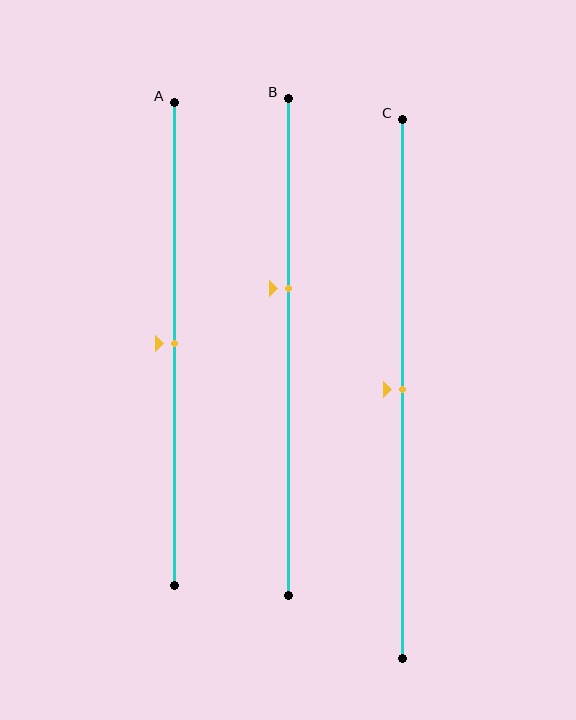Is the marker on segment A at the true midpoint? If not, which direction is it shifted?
Yes, the marker on segment A is at the true midpoint.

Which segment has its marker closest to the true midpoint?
Segment A has its marker closest to the true midpoint.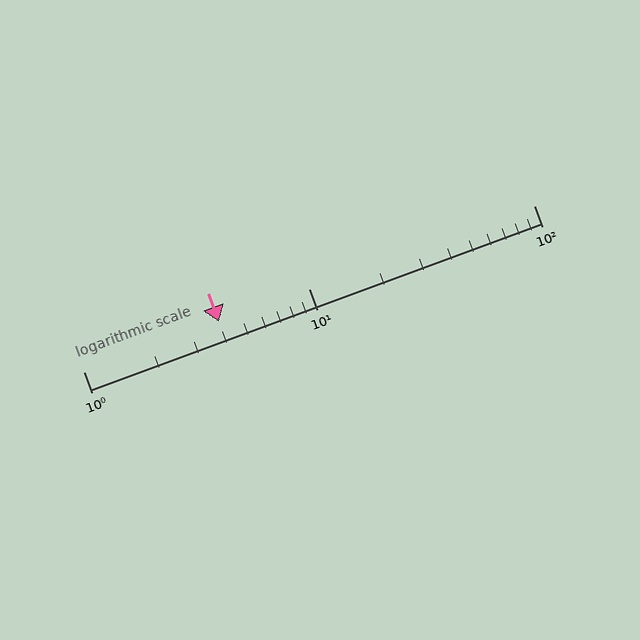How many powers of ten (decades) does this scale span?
The scale spans 2 decades, from 1 to 100.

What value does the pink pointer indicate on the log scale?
The pointer indicates approximately 4.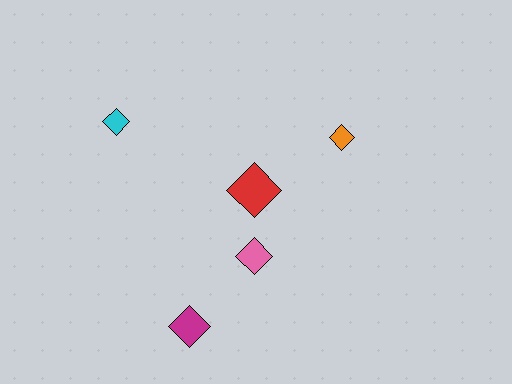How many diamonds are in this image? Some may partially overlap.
There are 5 diamonds.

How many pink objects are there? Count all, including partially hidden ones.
There is 1 pink object.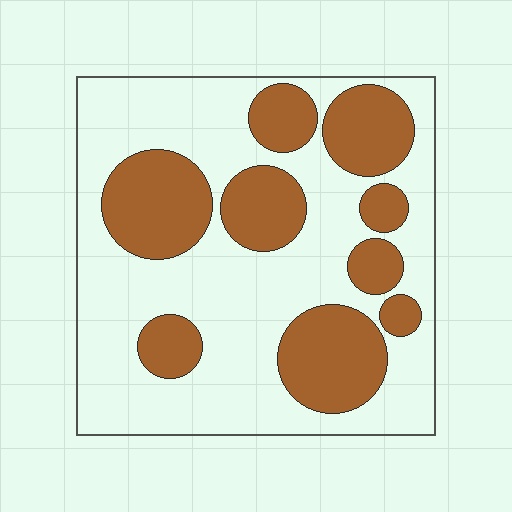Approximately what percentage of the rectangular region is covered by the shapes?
Approximately 35%.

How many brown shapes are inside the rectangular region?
9.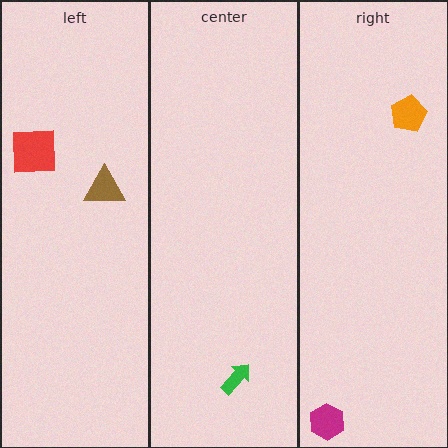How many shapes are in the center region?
1.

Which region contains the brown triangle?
The left region.